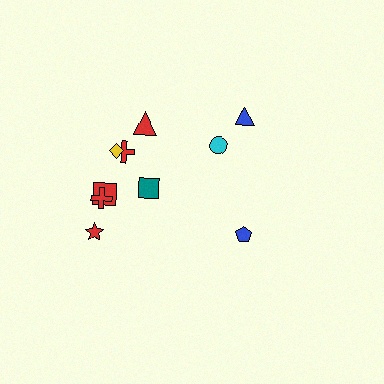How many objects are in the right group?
There are 3 objects.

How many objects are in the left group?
There are 7 objects.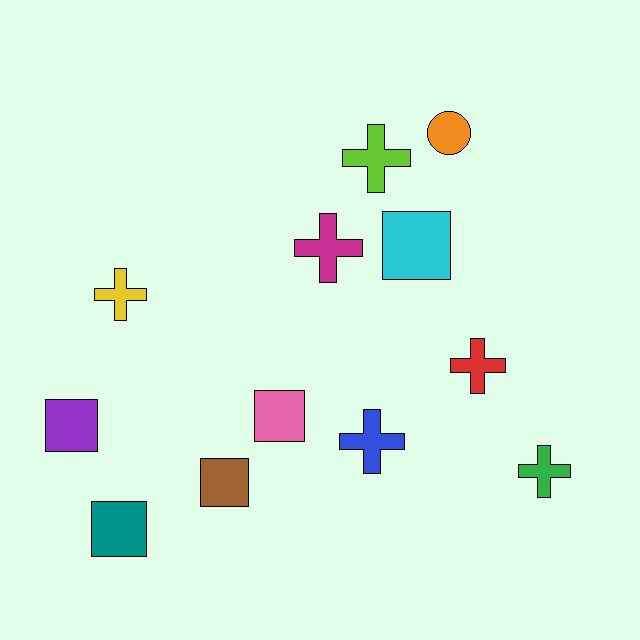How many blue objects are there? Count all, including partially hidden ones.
There is 1 blue object.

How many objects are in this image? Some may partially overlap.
There are 12 objects.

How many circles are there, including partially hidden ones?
There is 1 circle.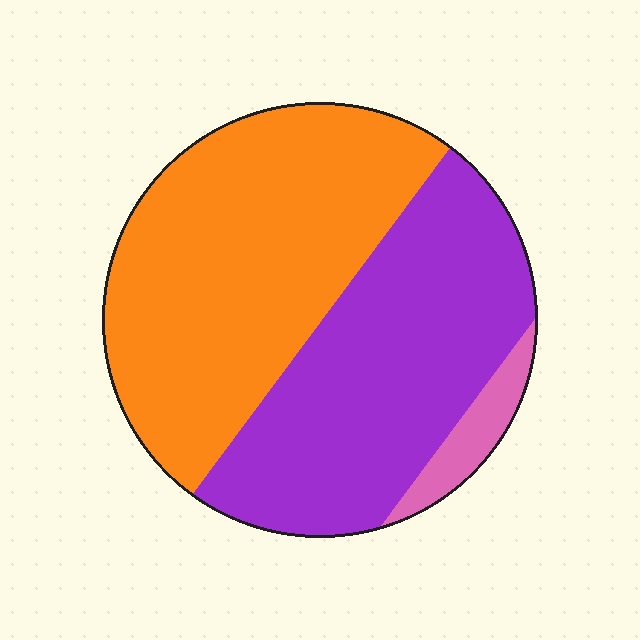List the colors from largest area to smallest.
From largest to smallest: orange, purple, pink.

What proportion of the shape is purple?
Purple takes up between a third and a half of the shape.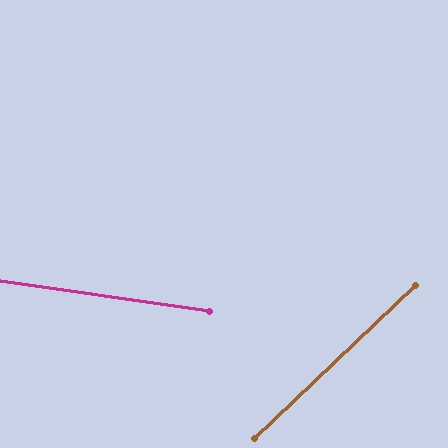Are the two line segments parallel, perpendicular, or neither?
Neither parallel nor perpendicular — they differ by about 52°.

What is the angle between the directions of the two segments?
Approximately 52 degrees.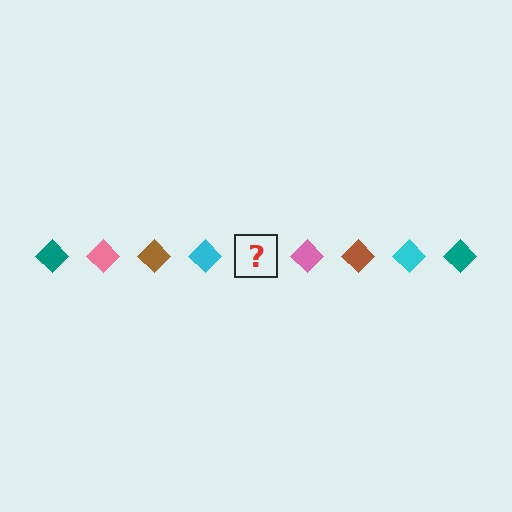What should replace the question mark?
The question mark should be replaced with a teal diamond.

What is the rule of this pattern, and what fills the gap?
The rule is that the pattern cycles through teal, pink, brown, cyan diamonds. The gap should be filled with a teal diamond.